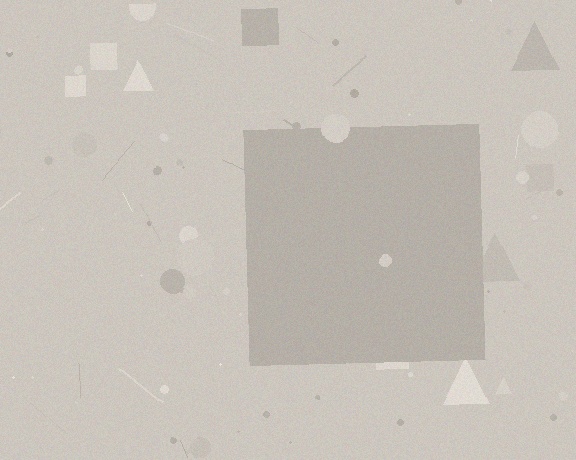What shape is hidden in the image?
A square is hidden in the image.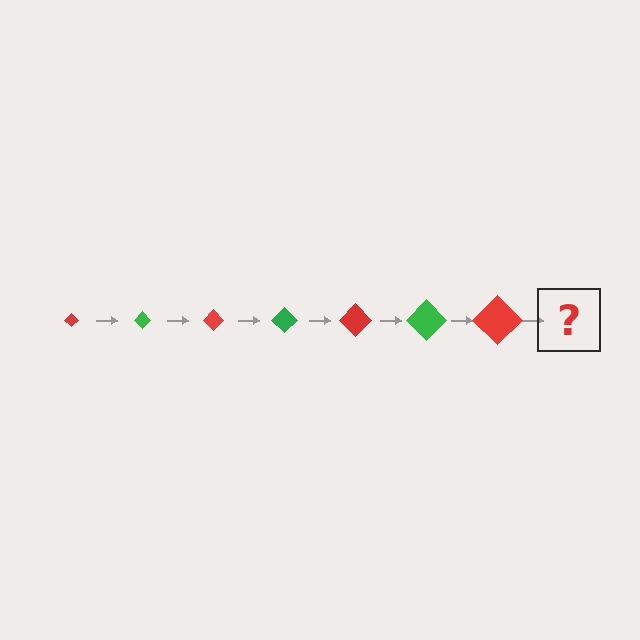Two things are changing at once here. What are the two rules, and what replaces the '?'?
The two rules are that the diamond grows larger each step and the color cycles through red and green. The '?' should be a green diamond, larger than the previous one.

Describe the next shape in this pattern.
It should be a green diamond, larger than the previous one.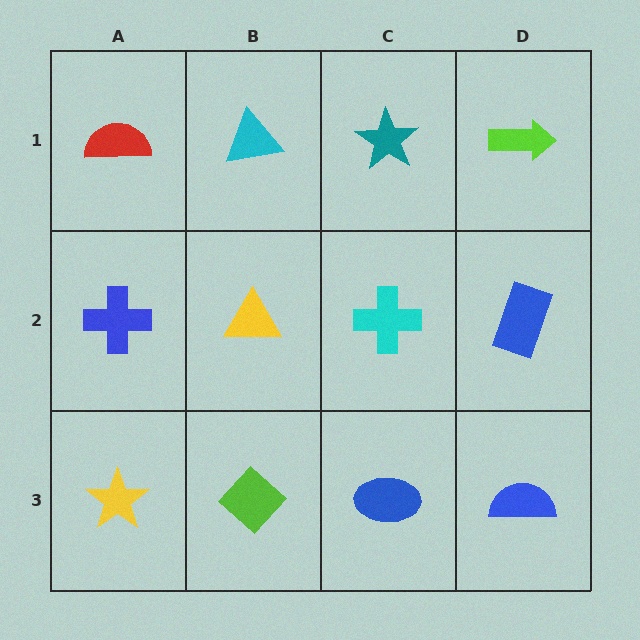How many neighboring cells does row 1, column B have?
3.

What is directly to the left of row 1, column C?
A cyan triangle.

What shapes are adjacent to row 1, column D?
A blue rectangle (row 2, column D), a teal star (row 1, column C).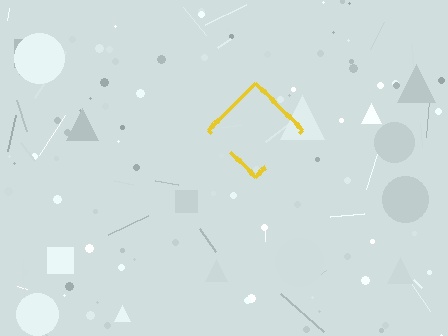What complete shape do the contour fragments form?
The contour fragments form a diamond.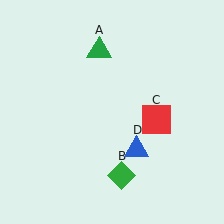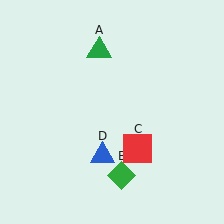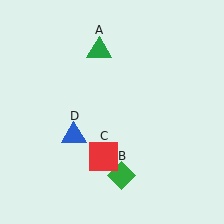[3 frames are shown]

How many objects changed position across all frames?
2 objects changed position: red square (object C), blue triangle (object D).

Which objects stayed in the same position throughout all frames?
Green triangle (object A) and green diamond (object B) remained stationary.